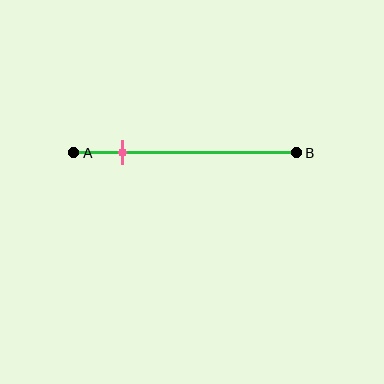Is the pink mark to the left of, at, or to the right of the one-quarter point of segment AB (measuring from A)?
The pink mark is to the left of the one-quarter point of segment AB.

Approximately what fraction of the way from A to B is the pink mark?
The pink mark is approximately 20% of the way from A to B.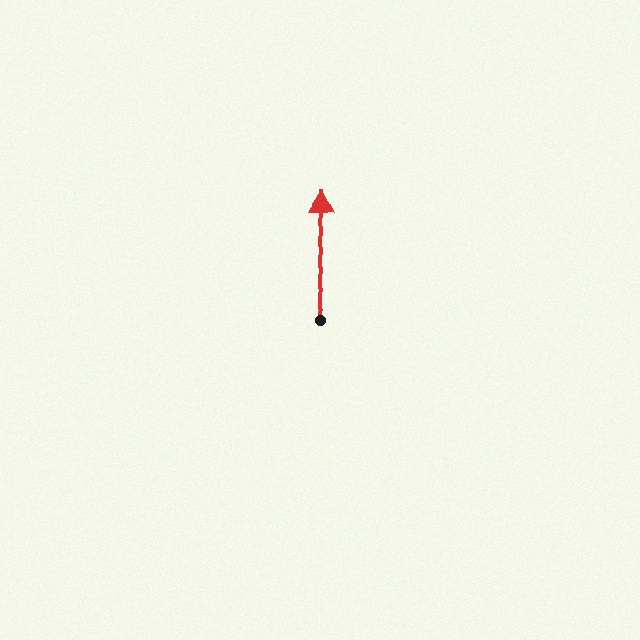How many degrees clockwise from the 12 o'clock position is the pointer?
Approximately 3 degrees.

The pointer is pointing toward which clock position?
Roughly 12 o'clock.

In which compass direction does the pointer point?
North.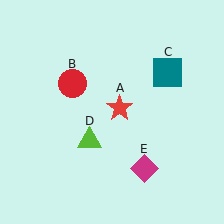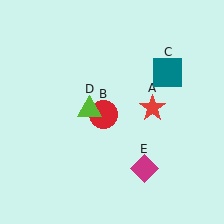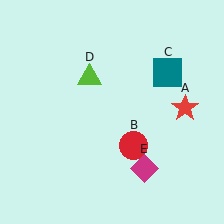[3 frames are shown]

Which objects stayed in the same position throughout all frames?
Teal square (object C) and magenta diamond (object E) remained stationary.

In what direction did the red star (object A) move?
The red star (object A) moved right.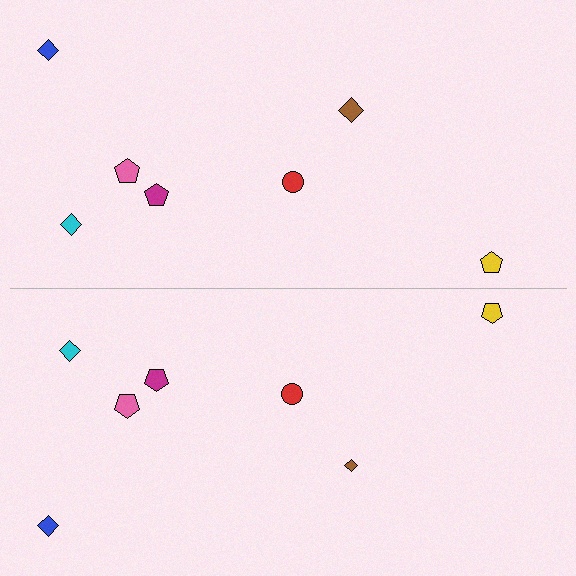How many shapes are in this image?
There are 14 shapes in this image.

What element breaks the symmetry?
The brown diamond on the bottom side has a different size than its mirror counterpart.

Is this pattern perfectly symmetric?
No, the pattern is not perfectly symmetric. The brown diamond on the bottom side has a different size than its mirror counterpart.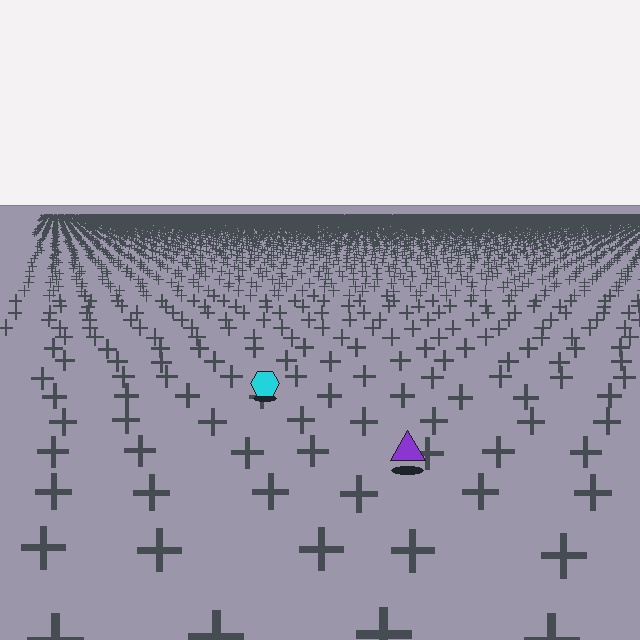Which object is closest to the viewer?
The purple triangle is closest. The texture marks near it are larger and more spread out.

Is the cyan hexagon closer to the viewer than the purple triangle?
No. The purple triangle is closer — you can tell from the texture gradient: the ground texture is coarser near it.